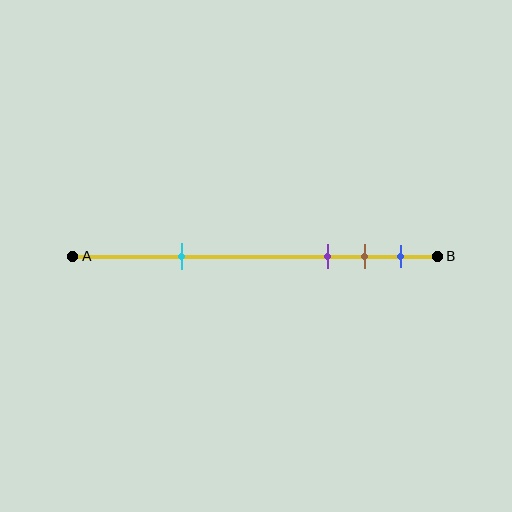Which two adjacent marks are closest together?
The brown and blue marks are the closest adjacent pair.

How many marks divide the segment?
There are 4 marks dividing the segment.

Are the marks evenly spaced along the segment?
No, the marks are not evenly spaced.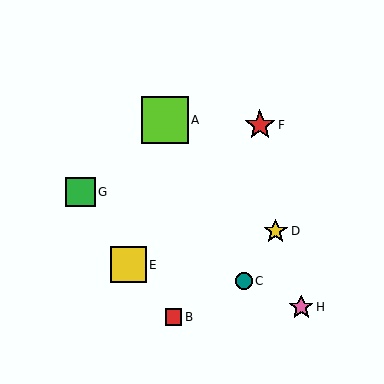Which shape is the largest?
The lime square (labeled A) is the largest.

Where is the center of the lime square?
The center of the lime square is at (165, 120).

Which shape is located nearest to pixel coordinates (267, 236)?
The yellow star (labeled D) at (276, 231) is nearest to that location.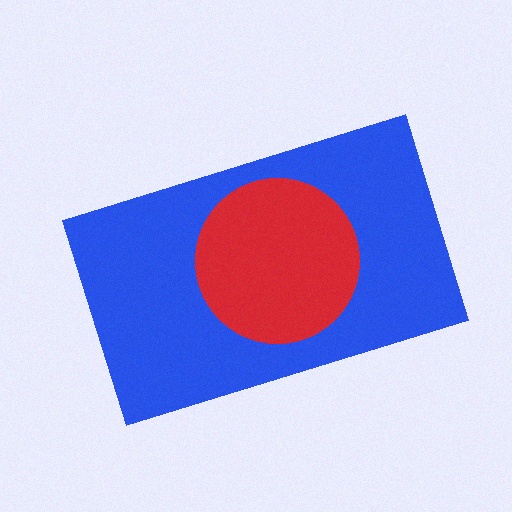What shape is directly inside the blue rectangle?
The red circle.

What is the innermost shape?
The red circle.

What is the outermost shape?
The blue rectangle.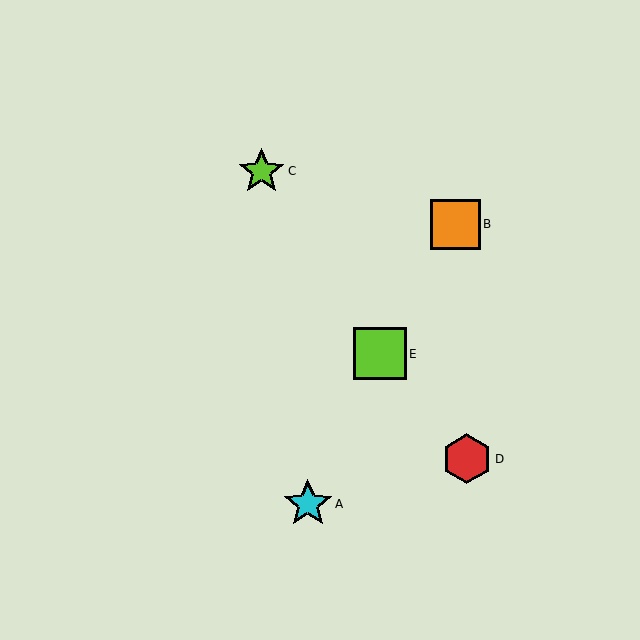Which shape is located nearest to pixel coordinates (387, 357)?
The lime square (labeled E) at (380, 354) is nearest to that location.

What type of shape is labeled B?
Shape B is an orange square.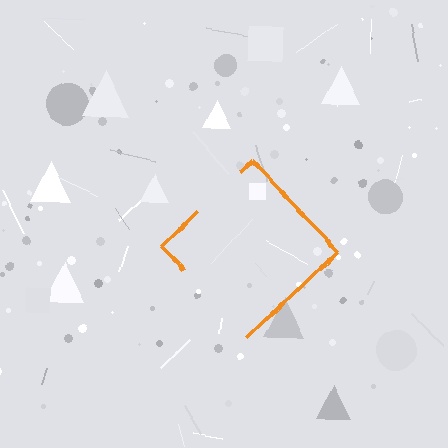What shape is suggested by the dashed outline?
The dashed outline suggests a diamond.